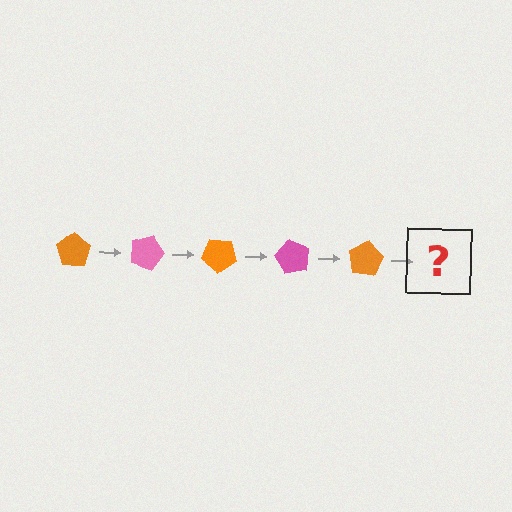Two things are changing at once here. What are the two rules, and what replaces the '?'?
The two rules are that it rotates 20 degrees each step and the color cycles through orange and pink. The '?' should be a pink pentagon, rotated 100 degrees from the start.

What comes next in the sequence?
The next element should be a pink pentagon, rotated 100 degrees from the start.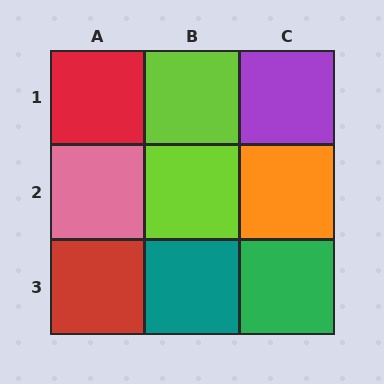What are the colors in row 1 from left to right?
Red, lime, purple.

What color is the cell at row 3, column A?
Red.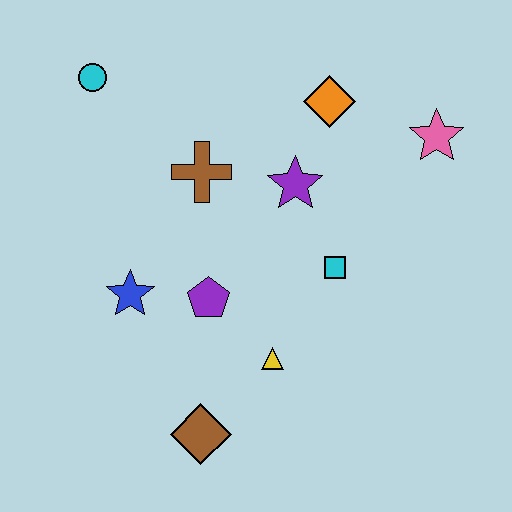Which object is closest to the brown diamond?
The yellow triangle is closest to the brown diamond.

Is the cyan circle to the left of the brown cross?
Yes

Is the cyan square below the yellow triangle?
No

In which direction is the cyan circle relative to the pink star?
The cyan circle is to the left of the pink star.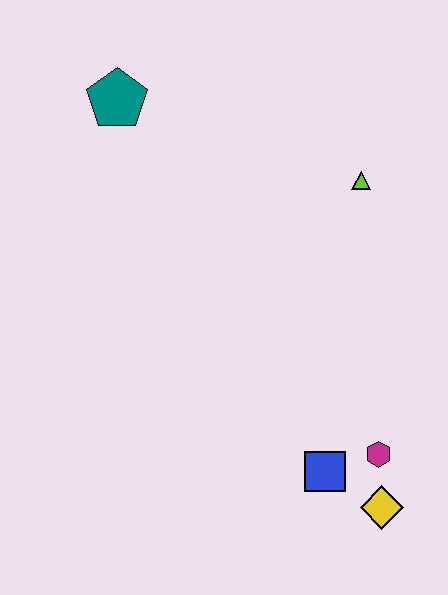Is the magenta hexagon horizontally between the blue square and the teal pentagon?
No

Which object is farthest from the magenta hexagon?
The teal pentagon is farthest from the magenta hexagon.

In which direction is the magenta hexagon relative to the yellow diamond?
The magenta hexagon is above the yellow diamond.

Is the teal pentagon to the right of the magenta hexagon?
No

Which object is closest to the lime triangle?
The teal pentagon is closest to the lime triangle.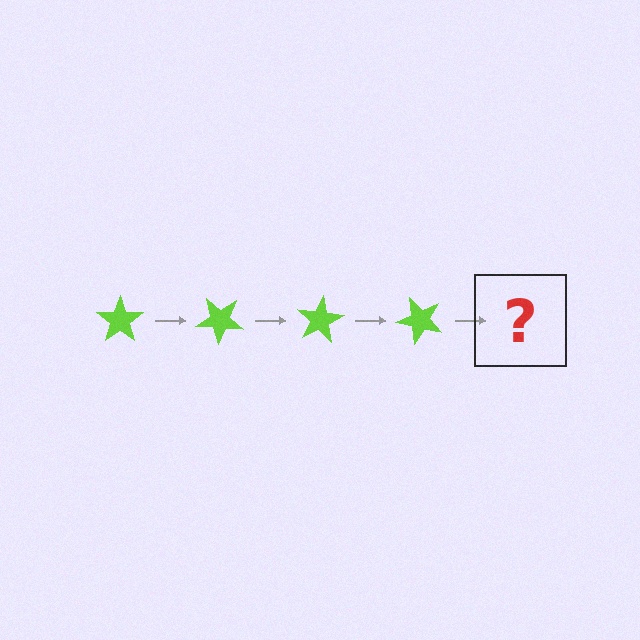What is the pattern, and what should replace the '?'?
The pattern is that the star rotates 40 degrees each step. The '?' should be a lime star rotated 160 degrees.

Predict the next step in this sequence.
The next step is a lime star rotated 160 degrees.